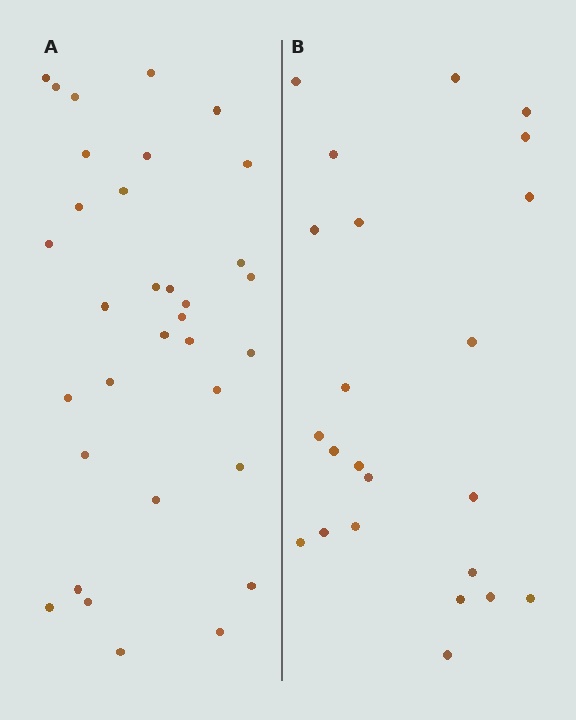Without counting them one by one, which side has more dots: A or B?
Region A (the left region) has more dots.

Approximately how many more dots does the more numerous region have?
Region A has roughly 10 or so more dots than region B.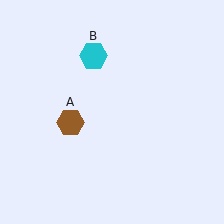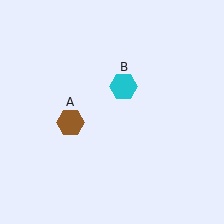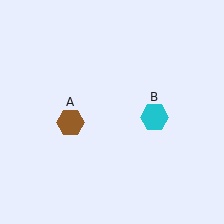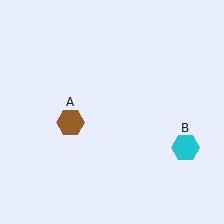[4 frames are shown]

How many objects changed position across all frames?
1 object changed position: cyan hexagon (object B).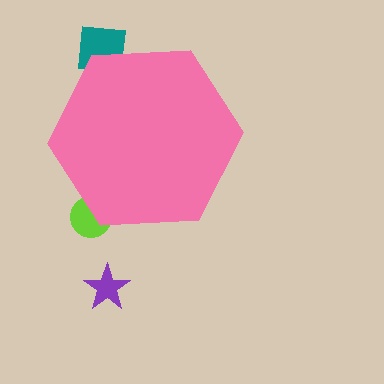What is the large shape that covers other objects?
A pink hexagon.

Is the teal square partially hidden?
Yes, the teal square is partially hidden behind the pink hexagon.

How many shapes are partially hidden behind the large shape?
2 shapes are partially hidden.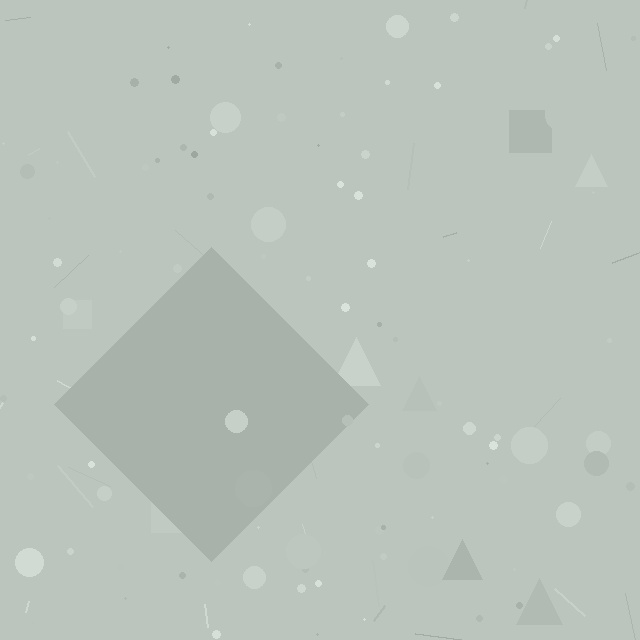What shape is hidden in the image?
A diamond is hidden in the image.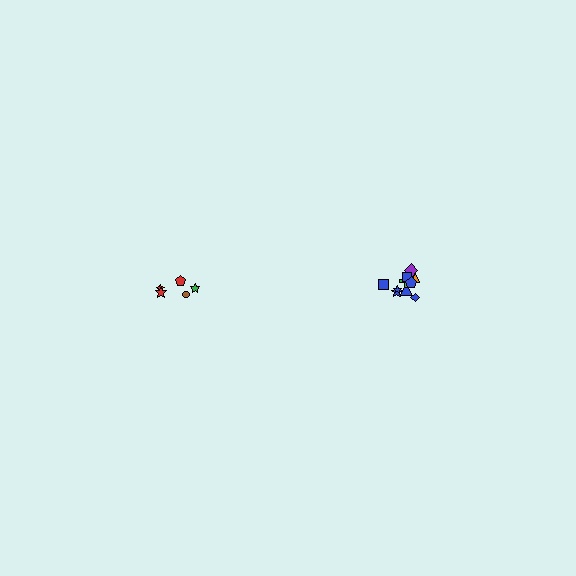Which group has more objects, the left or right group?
The right group.